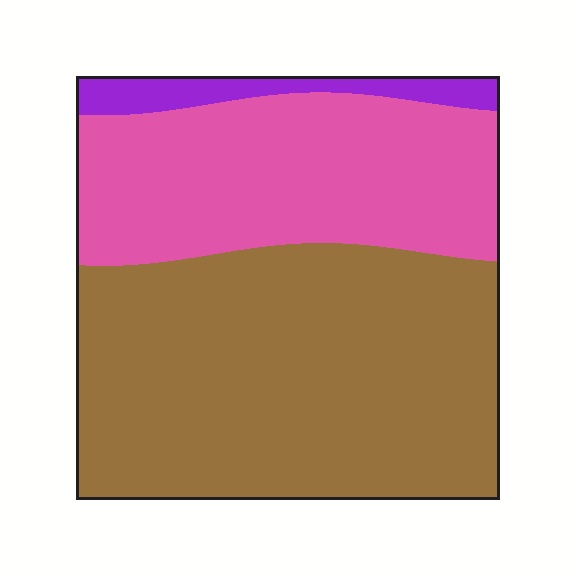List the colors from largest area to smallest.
From largest to smallest: brown, pink, purple.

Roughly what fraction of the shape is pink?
Pink takes up between a third and a half of the shape.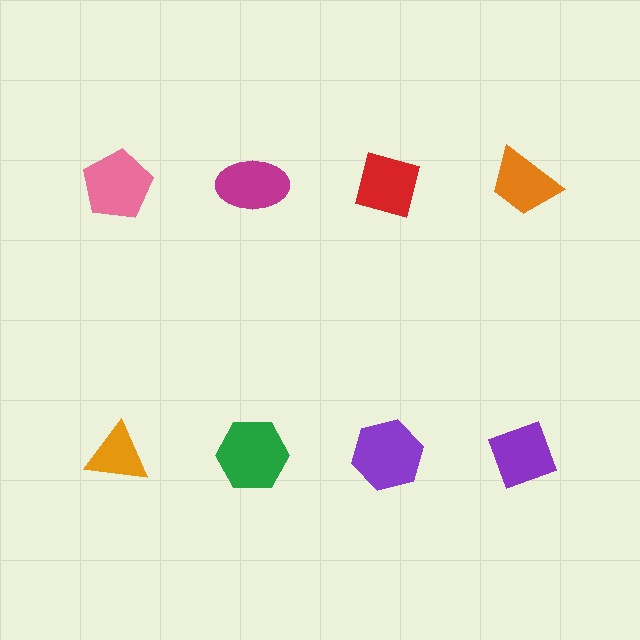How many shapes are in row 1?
4 shapes.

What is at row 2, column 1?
An orange triangle.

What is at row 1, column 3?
A red square.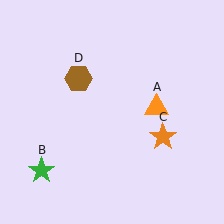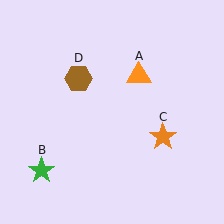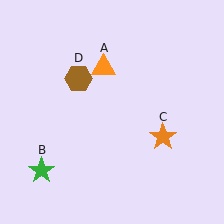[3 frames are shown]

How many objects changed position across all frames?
1 object changed position: orange triangle (object A).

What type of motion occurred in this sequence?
The orange triangle (object A) rotated counterclockwise around the center of the scene.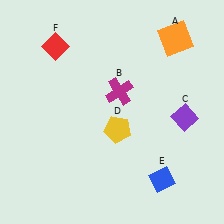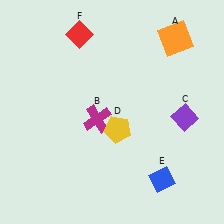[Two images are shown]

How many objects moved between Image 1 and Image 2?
2 objects moved between the two images.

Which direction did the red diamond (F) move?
The red diamond (F) moved right.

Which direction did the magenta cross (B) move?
The magenta cross (B) moved down.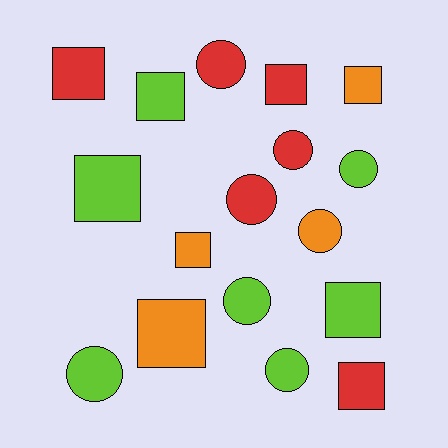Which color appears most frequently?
Lime, with 7 objects.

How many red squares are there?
There are 3 red squares.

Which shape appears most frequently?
Square, with 9 objects.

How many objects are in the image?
There are 17 objects.